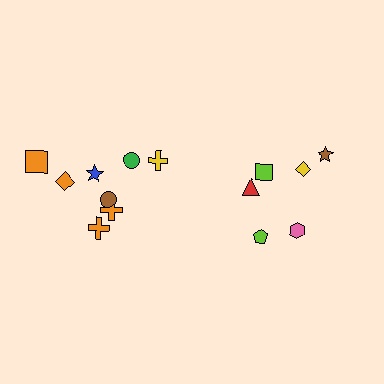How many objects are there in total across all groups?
There are 14 objects.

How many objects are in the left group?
There are 8 objects.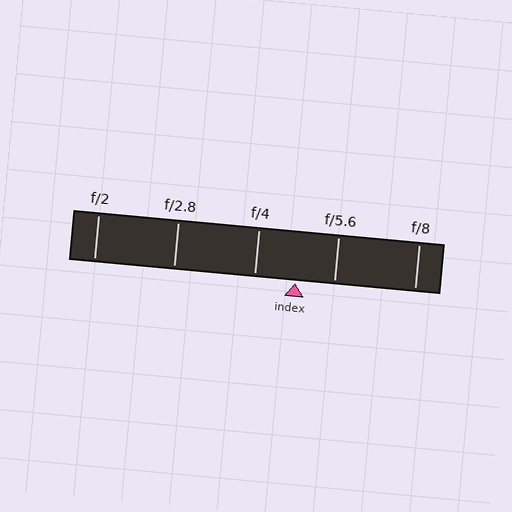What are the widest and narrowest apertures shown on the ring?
The widest aperture shown is f/2 and the narrowest is f/8.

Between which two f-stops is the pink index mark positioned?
The index mark is between f/4 and f/5.6.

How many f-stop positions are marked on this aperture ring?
There are 5 f-stop positions marked.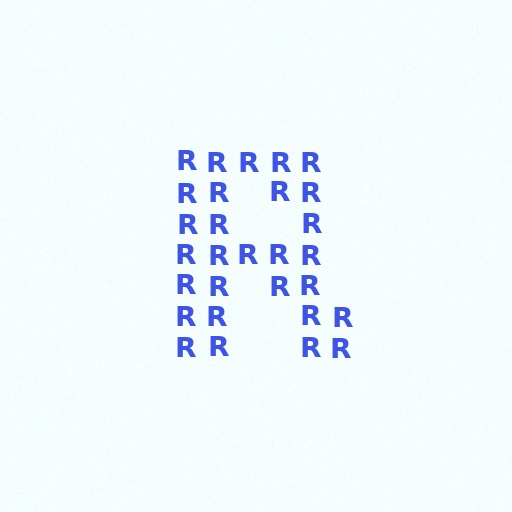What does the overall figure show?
The overall figure shows the letter R.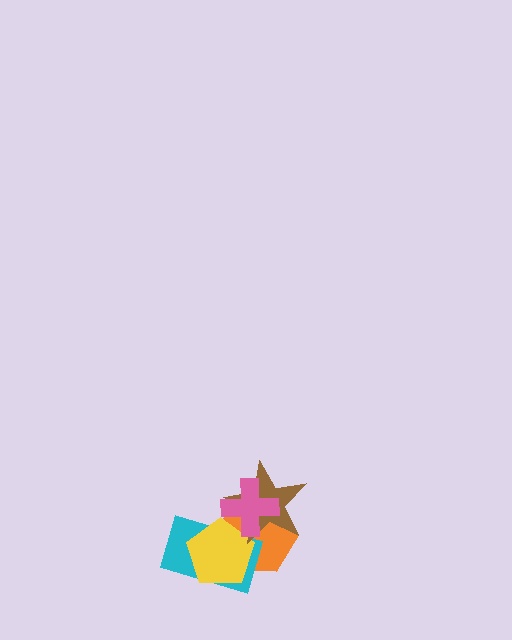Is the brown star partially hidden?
Yes, it is partially covered by another shape.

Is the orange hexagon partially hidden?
Yes, it is partially covered by another shape.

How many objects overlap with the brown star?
4 objects overlap with the brown star.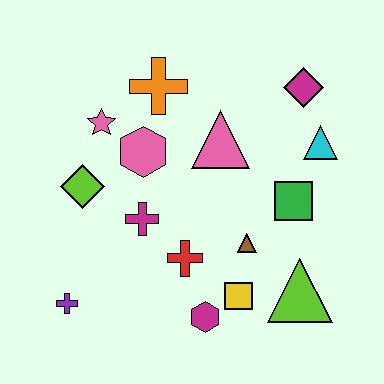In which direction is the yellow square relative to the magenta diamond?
The yellow square is below the magenta diamond.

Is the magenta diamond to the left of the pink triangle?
No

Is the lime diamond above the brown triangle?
Yes